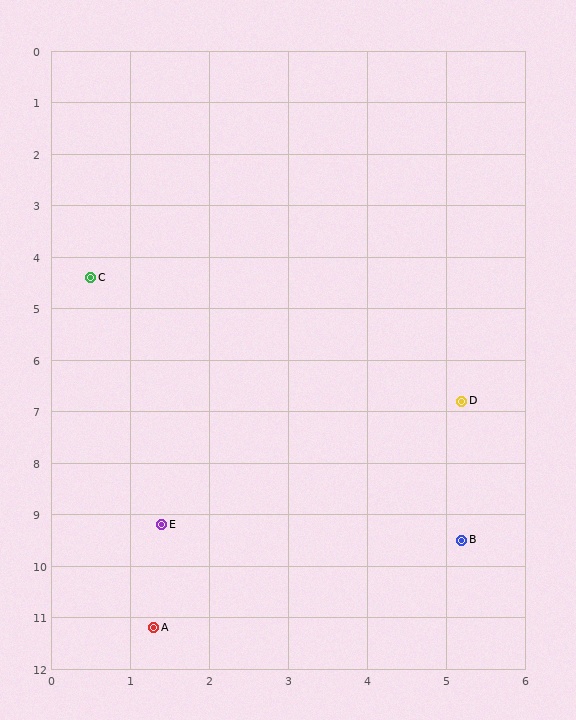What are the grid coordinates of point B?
Point B is at approximately (5.2, 9.5).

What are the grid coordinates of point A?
Point A is at approximately (1.3, 11.2).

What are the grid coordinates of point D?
Point D is at approximately (5.2, 6.8).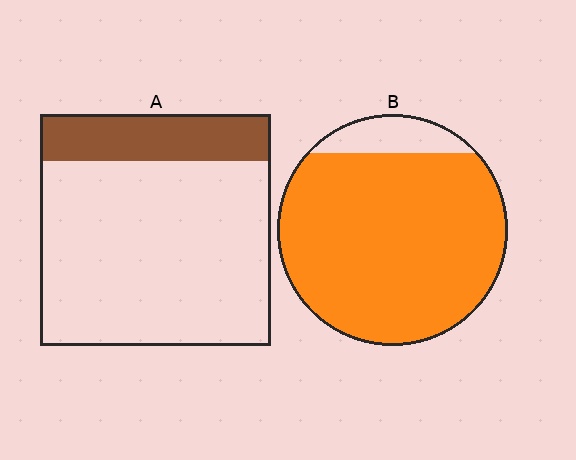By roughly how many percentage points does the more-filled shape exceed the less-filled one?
By roughly 70 percentage points (B over A).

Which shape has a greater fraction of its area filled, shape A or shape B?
Shape B.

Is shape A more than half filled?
No.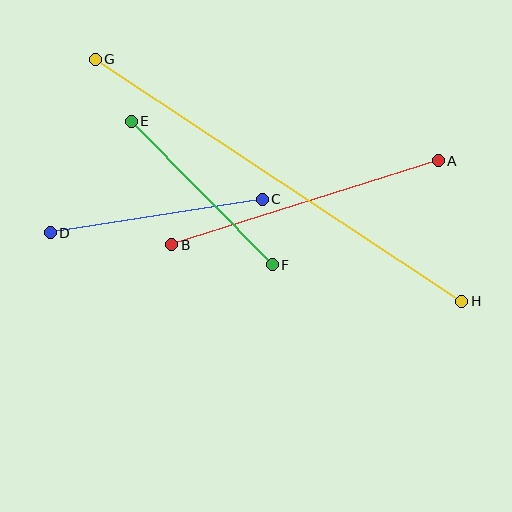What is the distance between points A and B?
The distance is approximately 280 pixels.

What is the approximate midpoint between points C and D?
The midpoint is at approximately (156, 216) pixels.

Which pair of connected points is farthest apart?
Points G and H are farthest apart.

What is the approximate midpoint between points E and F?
The midpoint is at approximately (202, 193) pixels.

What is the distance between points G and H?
The distance is approximately 440 pixels.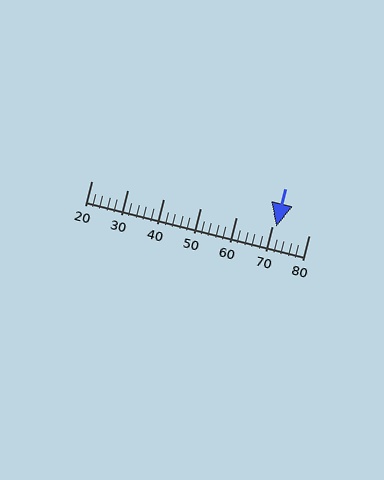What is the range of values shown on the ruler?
The ruler shows values from 20 to 80.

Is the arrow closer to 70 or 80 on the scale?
The arrow is closer to 70.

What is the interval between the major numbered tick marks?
The major tick marks are spaced 10 units apart.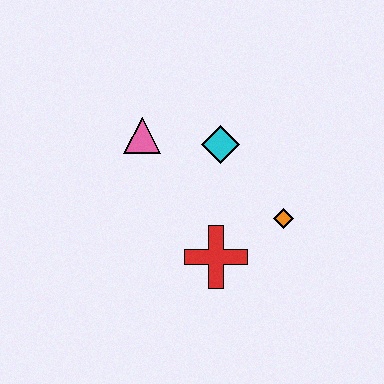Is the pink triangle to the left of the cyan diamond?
Yes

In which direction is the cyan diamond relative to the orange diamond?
The cyan diamond is above the orange diamond.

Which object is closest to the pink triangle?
The cyan diamond is closest to the pink triangle.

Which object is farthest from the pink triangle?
The orange diamond is farthest from the pink triangle.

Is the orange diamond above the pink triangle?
No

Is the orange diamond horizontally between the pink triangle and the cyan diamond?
No